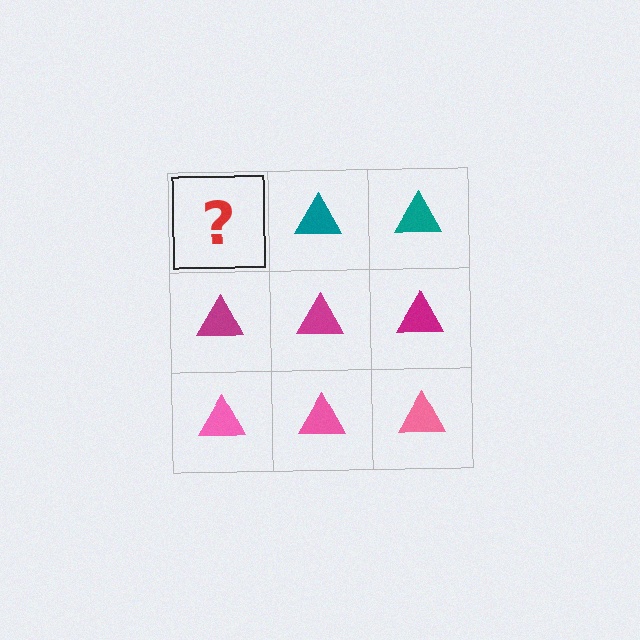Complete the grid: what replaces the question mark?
The question mark should be replaced with a teal triangle.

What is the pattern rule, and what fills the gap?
The rule is that each row has a consistent color. The gap should be filled with a teal triangle.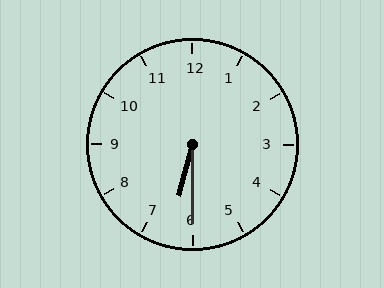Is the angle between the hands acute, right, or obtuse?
It is acute.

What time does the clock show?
6:30.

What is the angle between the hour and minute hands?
Approximately 15 degrees.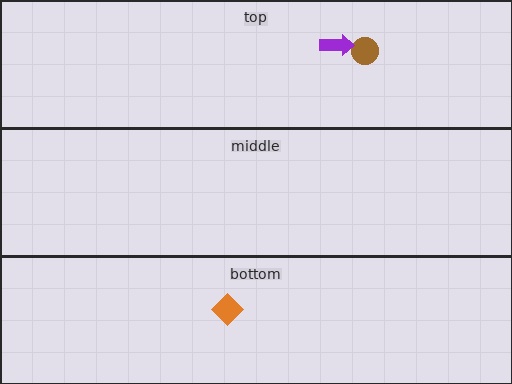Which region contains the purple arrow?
The top region.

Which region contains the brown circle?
The top region.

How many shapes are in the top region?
2.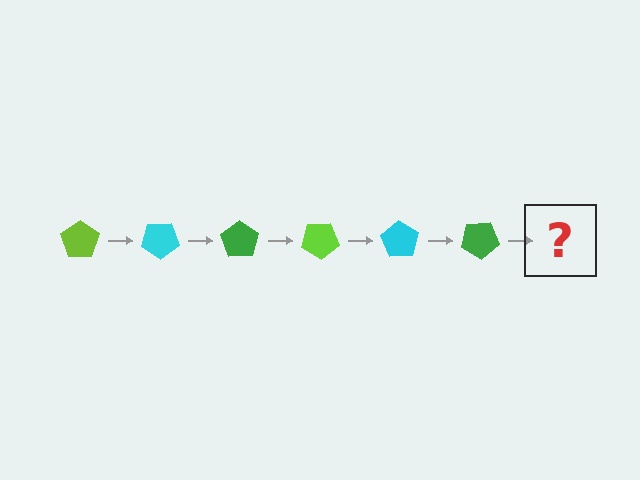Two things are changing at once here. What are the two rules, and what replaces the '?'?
The two rules are that it rotates 35 degrees each step and the color cycles through lime, cyan, and green. The '?' should be a lime pentagon, rotated 210 degrees from the start.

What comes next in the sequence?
The next element should be a lime pentagon, rotated 210 degrees from the start.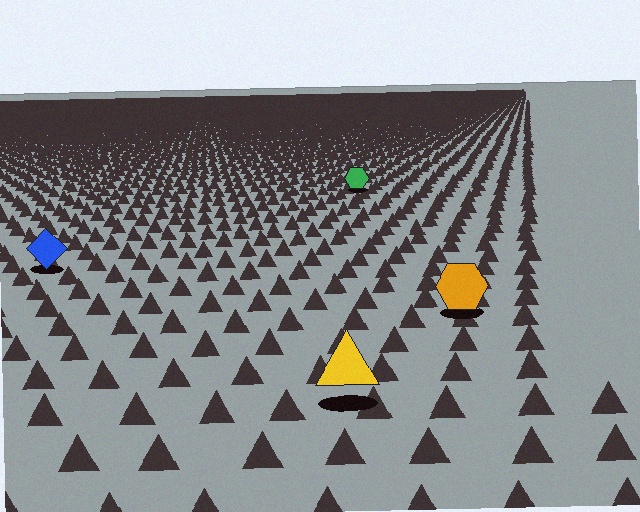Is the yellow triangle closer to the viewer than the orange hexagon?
Yes. The yellow triangle is closer — you can tell from the texture gradient: the ground texture is coarser near it.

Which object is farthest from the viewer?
The green hexagon is farthest from the viewer. It appears smaller and the ground texture around it is denser.